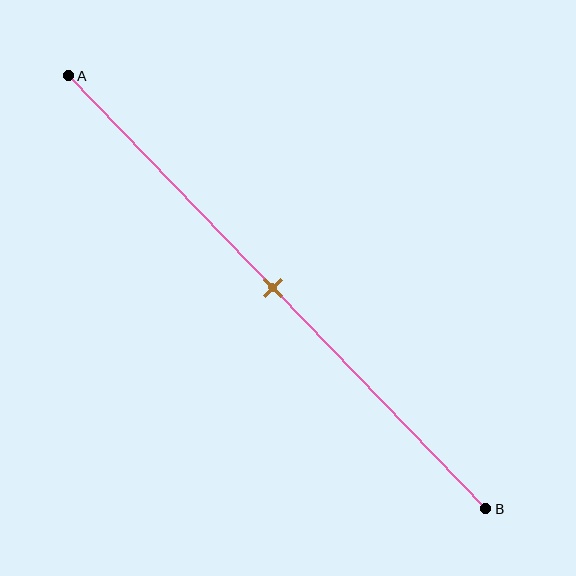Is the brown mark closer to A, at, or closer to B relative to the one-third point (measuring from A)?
The brown mark is closer to point B than the one-third point of segment AB.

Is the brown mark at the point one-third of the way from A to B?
No, the mark is at about 50% from A, not at the 33% one-third point.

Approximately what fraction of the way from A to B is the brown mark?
The brown mark is approximately 50% of the way from A to B.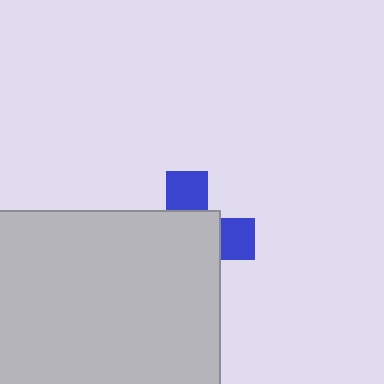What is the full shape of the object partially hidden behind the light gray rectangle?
The partially hidden object is a blue cross.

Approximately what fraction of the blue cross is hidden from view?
Roughly 69% of the blue cross is hidden behind the light gray rectangle.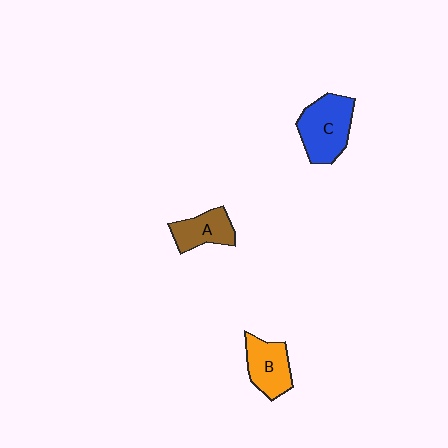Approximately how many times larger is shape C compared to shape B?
Approximately 1.3 times.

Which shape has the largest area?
Shape C (blue).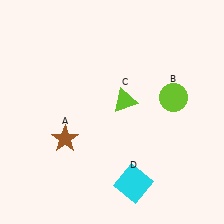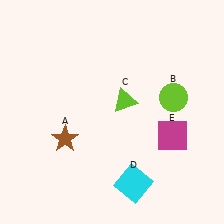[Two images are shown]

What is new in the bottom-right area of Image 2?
A magenta square (E) was added in the bottom-right area of Image 2.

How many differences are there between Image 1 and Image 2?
There is 1 difference between the two images.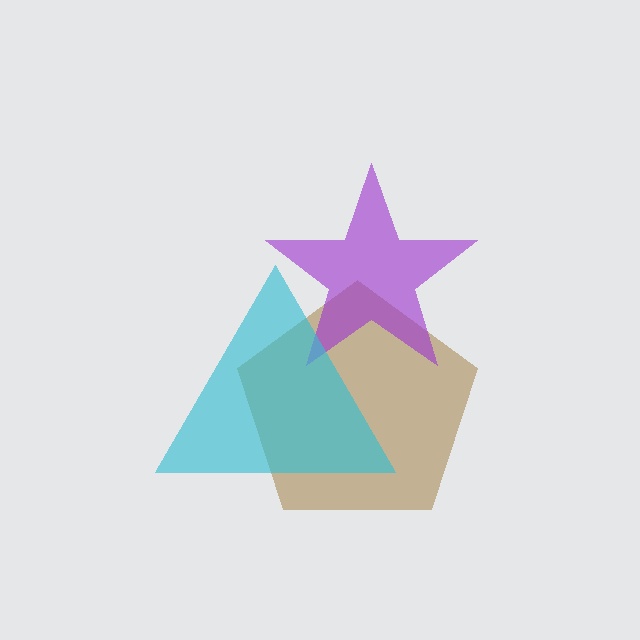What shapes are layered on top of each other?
The layered shapes are: a brown pentagon, a purple star, a cyan triangle.